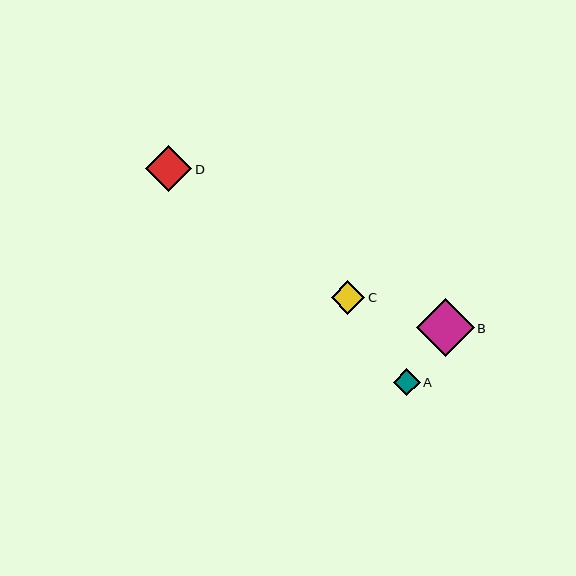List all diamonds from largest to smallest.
From largest to smallest: B, D, C, A.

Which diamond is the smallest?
Diamond A is the smallest with a size of approximately 27 pixels.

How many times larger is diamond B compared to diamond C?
Diamond B is approximately 1.7 times the size of diamond C.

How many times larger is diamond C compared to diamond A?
Diamond C is approximately 1.2 times the size of diamond A.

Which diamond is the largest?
Diamond B is the largest with a size of approximately 57 pixels.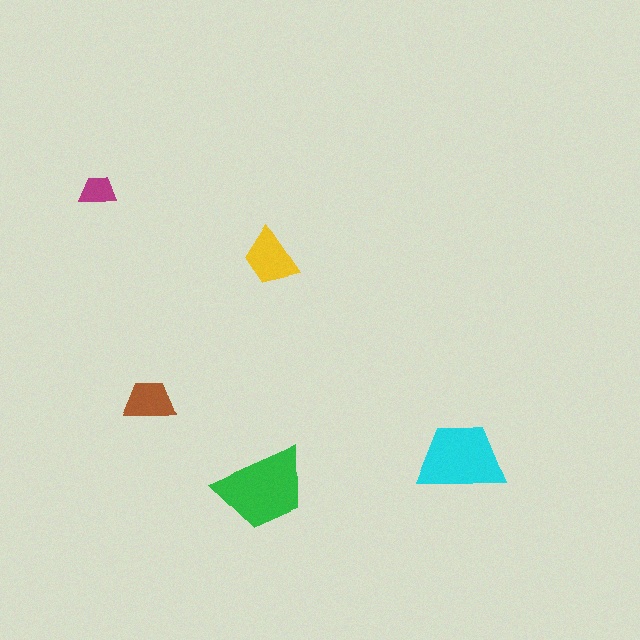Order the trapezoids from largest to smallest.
the green one, the cyan one, the yellow one, the brown one, the magenta one.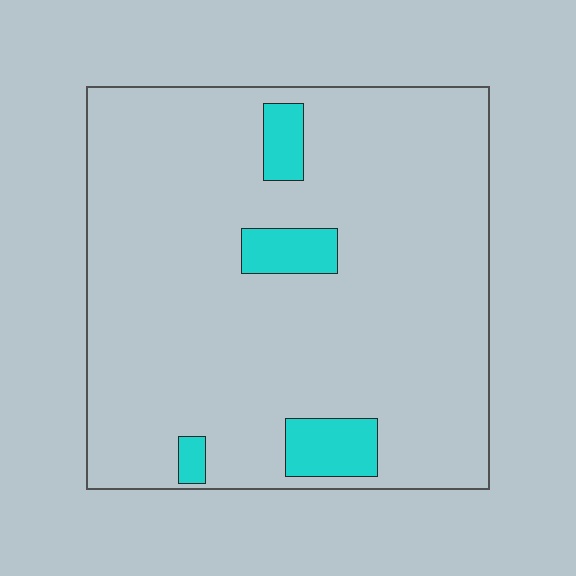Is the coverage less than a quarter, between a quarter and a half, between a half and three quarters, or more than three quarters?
Less than a quarter.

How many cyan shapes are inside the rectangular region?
4.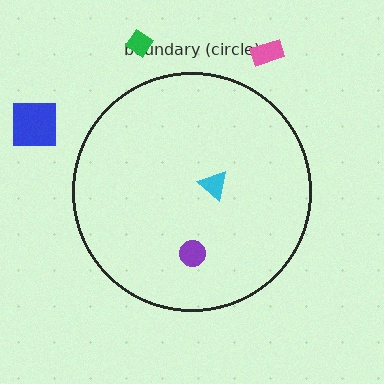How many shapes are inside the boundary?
2 inside, 3 outside.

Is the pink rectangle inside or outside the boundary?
Outside.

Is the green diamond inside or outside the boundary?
Outside.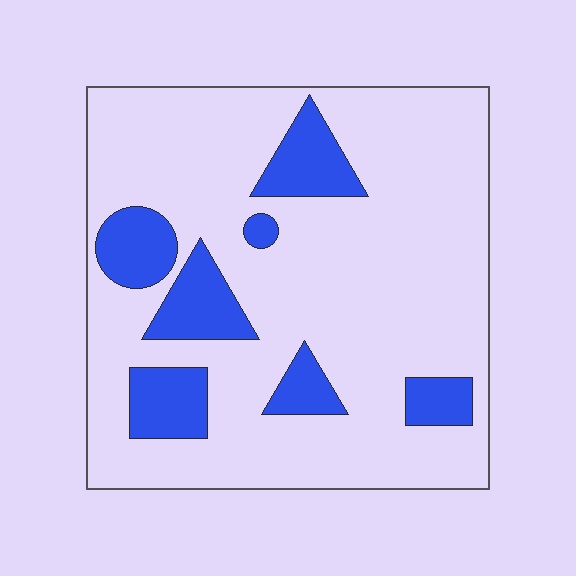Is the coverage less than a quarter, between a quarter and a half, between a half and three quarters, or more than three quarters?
Less than a quarter.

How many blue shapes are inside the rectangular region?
7.